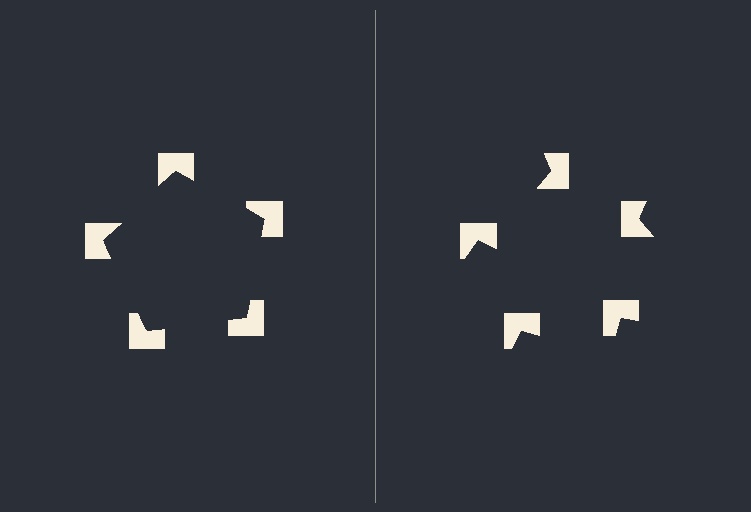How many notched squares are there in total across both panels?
10 — 5 on each side.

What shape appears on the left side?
An illusory pentagon.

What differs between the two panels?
The notched squares are positioned identically on both sides; only the wedge orientations differ. On the left they align to a pentagon; on the right they are misaligned.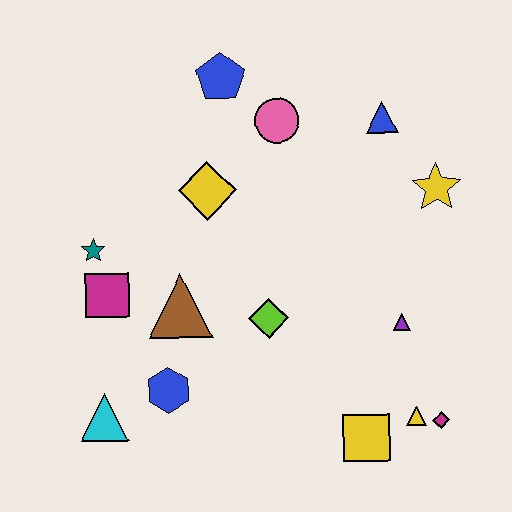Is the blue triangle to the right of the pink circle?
Yes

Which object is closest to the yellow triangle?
The magenta diamond is closest to the yellow triangle.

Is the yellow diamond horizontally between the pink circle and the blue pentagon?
No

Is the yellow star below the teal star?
No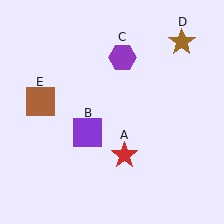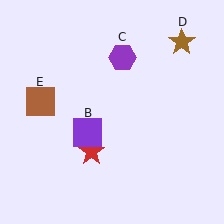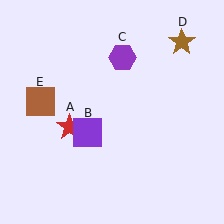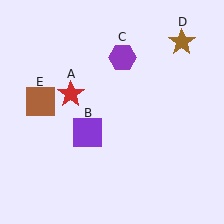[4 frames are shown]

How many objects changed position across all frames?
1 object changed position: red star (object A).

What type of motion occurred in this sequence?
The red star (object A) rotated clockwise around the center of the scene.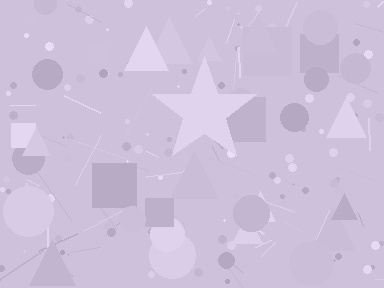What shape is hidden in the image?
A star is hidden in the image.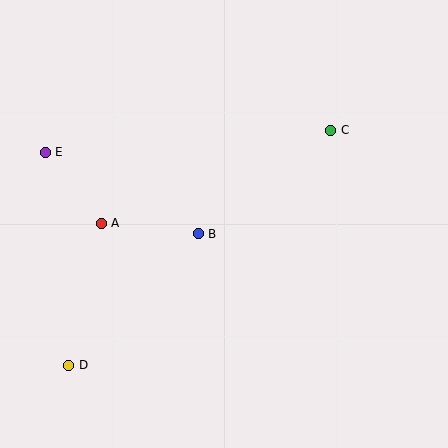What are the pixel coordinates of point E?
Point E is at (45, 152).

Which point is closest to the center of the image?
Point B at (198, 234) is closest to the center.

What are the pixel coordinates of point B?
Point B is at (198, 234).